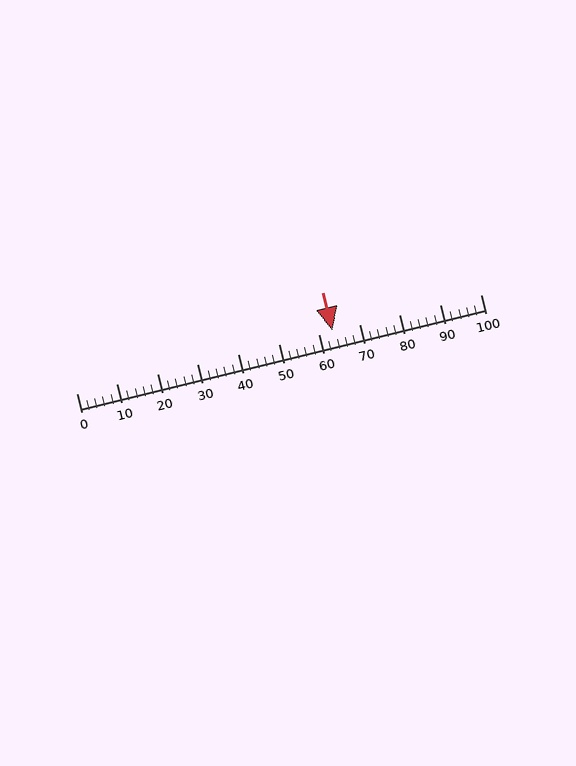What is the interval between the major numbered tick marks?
The major tick marks are spaced 10 units apart.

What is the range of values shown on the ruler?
The ruler shows values from 0 to 100.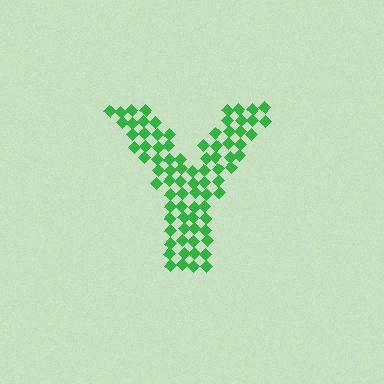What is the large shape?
The large shape is the letter Y.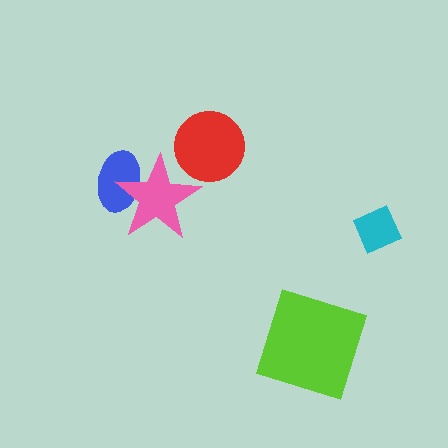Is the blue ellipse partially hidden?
Yes, it is partially covered by another shape.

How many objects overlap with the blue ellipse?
1 object overlaps with the blue ellipse.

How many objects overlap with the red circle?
0 objects overlap with the red circle.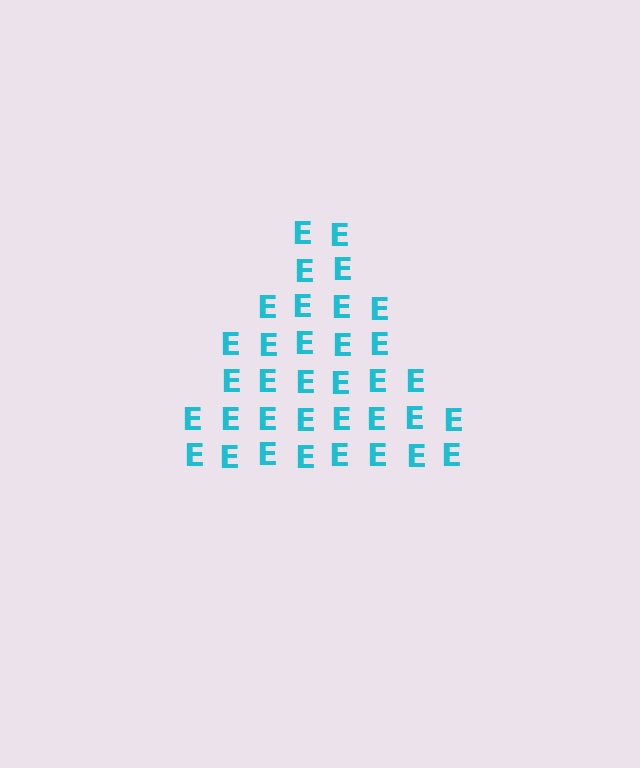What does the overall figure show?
The overall figure shows a triangle.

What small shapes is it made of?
It is made of small letter E's.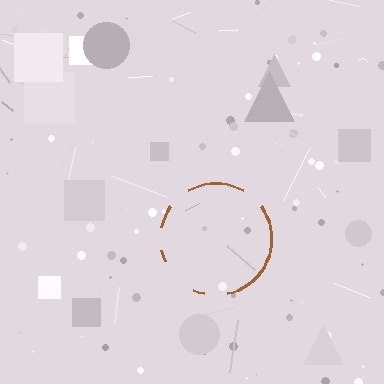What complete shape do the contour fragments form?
The contour fragments form a circle.